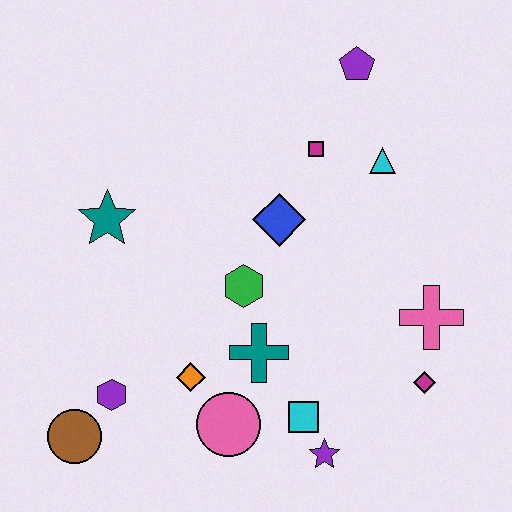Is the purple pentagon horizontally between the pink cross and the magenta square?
Yes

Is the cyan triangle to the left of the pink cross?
Yes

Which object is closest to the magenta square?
The cyan triangle is closest to the magenta square.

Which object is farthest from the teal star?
The magenta diamond is farthest from the teal star.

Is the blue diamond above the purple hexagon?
Yes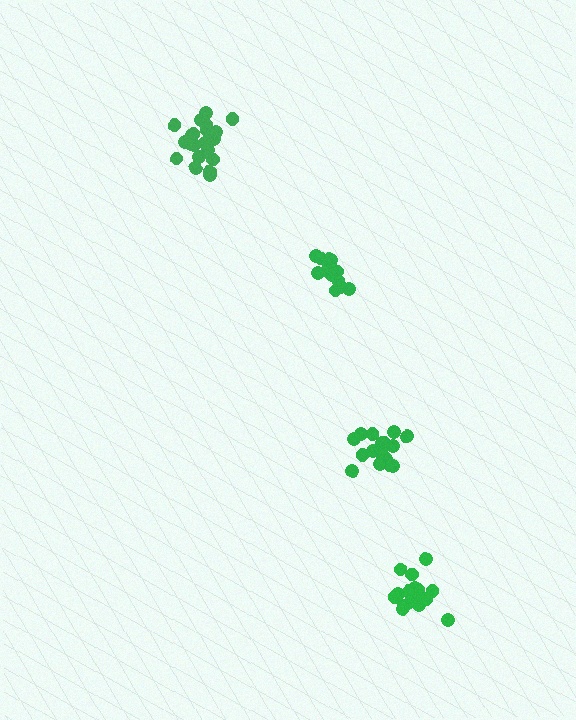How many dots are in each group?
Group 1: 16 dots, Group 2: 17 dots, Group 3: 17 dots, Group 4: 21 dots (71 total).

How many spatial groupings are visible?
There are 4 spatial groupings.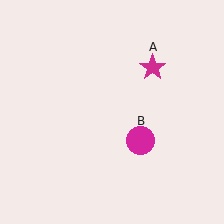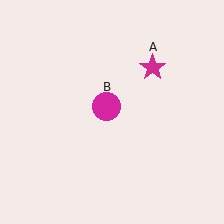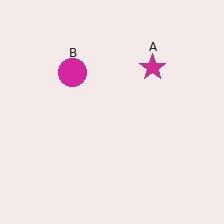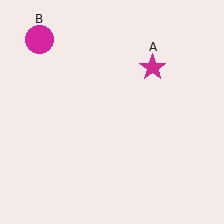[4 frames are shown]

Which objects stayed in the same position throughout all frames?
Magenta star (object A) remained stationary.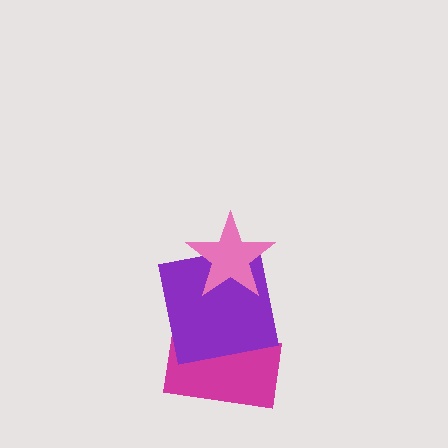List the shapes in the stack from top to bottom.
From top to bottom: the pink star, the purple square, the magenta rectangle.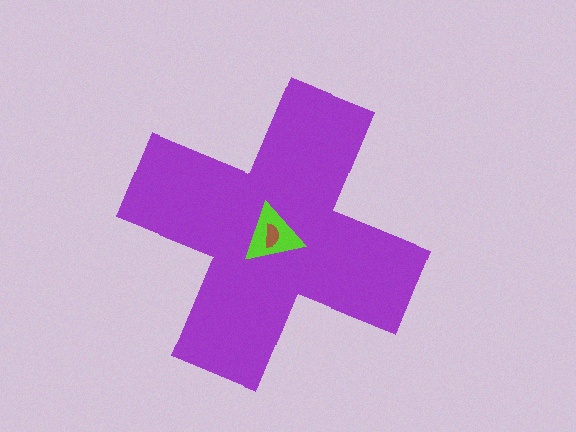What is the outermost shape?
The purple cross.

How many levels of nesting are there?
3.